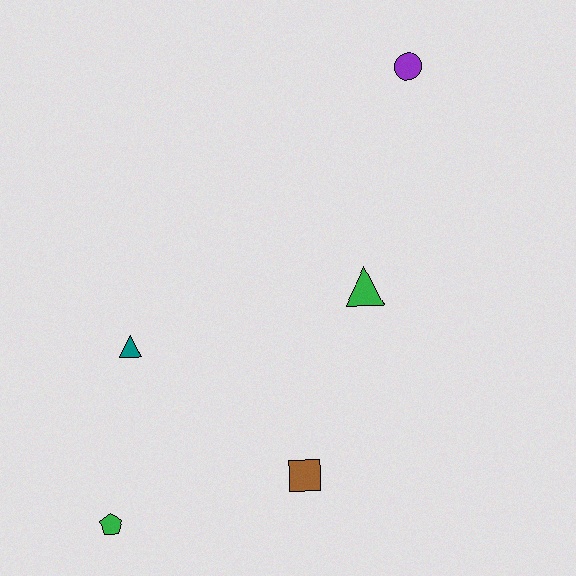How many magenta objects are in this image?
There are no magenta objects.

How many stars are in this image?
There are no stars.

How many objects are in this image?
There are 5 objects.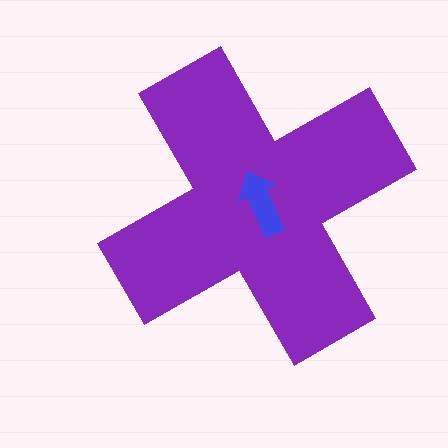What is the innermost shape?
The blue arrow.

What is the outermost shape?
The purple cross.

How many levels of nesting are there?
2.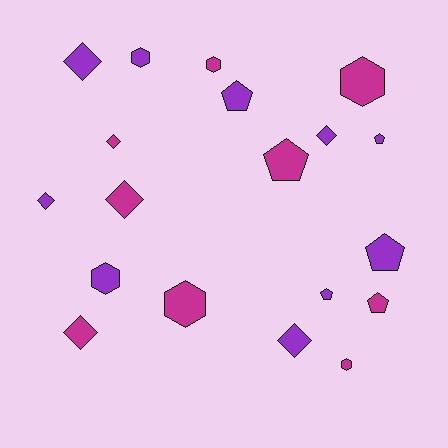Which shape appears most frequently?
Diamond, with 7 objects.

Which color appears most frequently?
Purple, with 10 objects.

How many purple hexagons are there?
There are 2 purple hexagons.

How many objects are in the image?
There are 19 objects.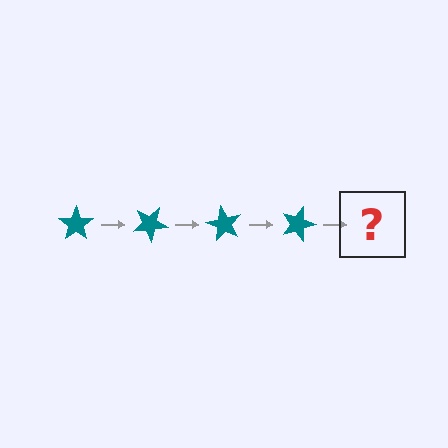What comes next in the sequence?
The next element should be a teal star rotated 120 degrees.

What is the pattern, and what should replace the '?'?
The pattern is that the star rotates 30 degrees each step. The '?' should be a teal star rotated 120 degrees.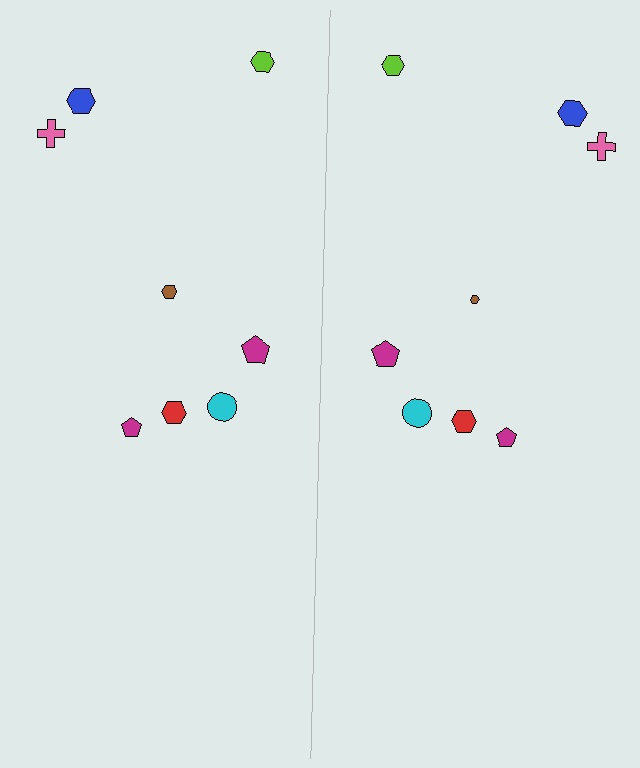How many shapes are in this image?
There are 16 shapes in this image.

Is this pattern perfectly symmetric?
No, the pattern is not perfectly symmetric. The brown hexagon on the right side has a different size than its mirror counterpart.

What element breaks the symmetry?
The brown hexagon on the right side has a different size than its mirror counterpart.